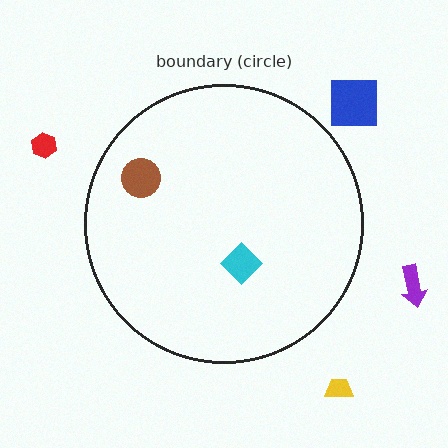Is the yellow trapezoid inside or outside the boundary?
Outside.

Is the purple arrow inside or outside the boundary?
Outside.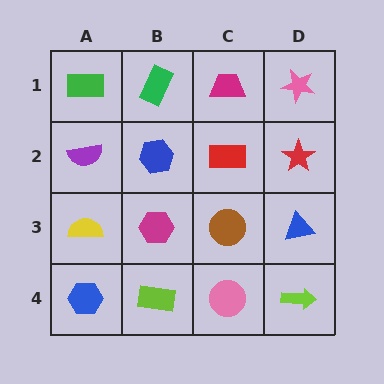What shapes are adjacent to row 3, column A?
A purple semicircle (row 2, column A), a blue hexagon (row 4, column A), a magenta hexagon (row 3, column B).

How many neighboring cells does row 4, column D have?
2.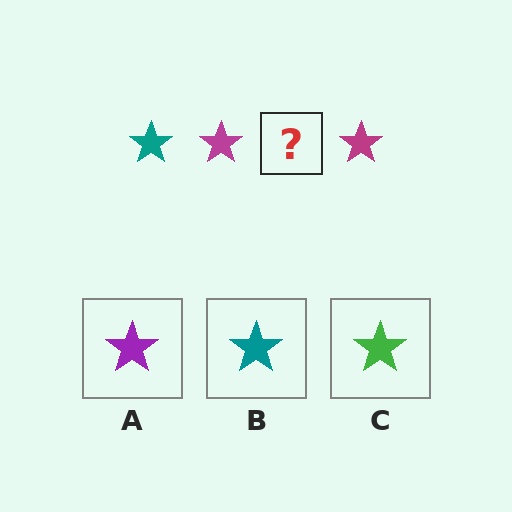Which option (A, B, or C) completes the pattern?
B.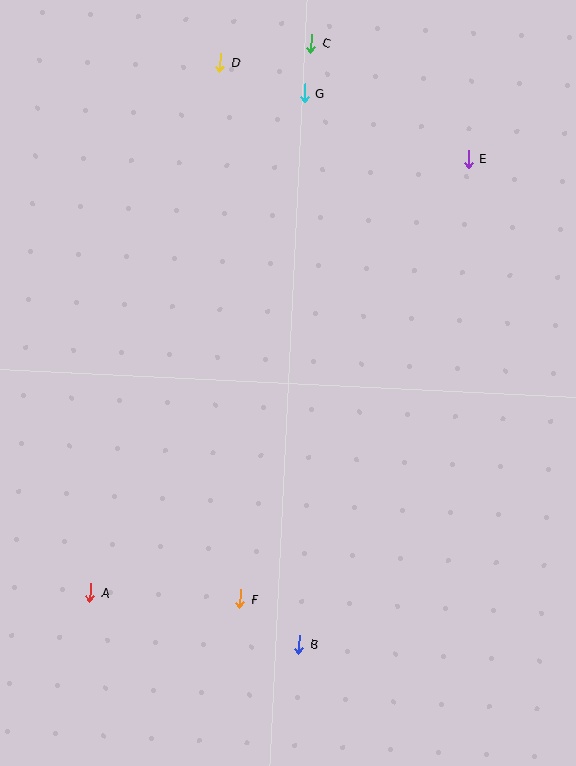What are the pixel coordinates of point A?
Point A is at (91, 592).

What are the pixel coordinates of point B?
Point B is at (299, 644).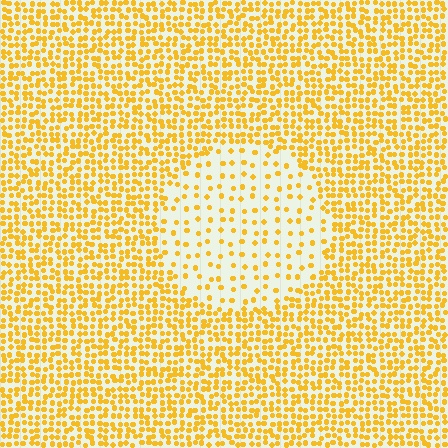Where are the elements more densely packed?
The elements are more densely packed outside the circle boundary.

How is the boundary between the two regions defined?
The boundary is defined by a change in element density (approximately 2.7x ratio). All elements are the same color, size, and shape.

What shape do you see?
I see a circle.